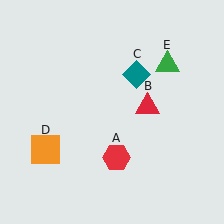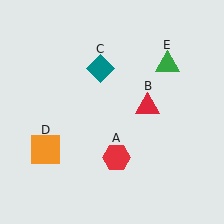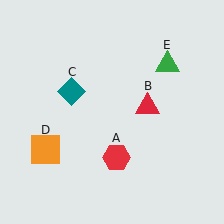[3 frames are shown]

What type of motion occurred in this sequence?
The teal diamond (object C) rotated counterclockwise around the center of the scene.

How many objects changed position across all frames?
1 object changed position: teal diamond (object C).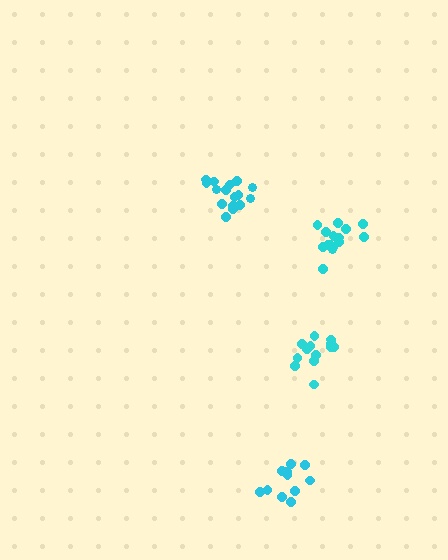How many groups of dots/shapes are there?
There are 4 groups.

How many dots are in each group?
Group 1: 14 dots, Group 2: 16 dots, Group 3: 16 dots, Group 4: 13 dots (59 total).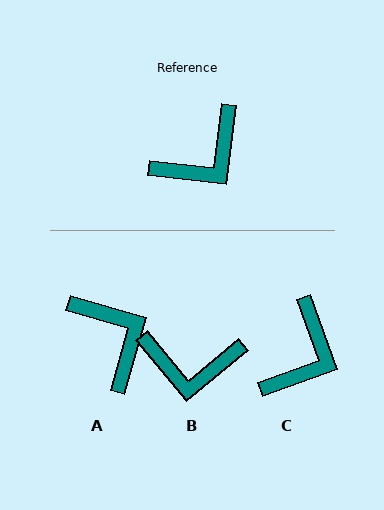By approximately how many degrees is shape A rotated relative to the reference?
Approximately 81 degrees counter-clockwise.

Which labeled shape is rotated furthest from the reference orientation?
A, about 81 degrees away.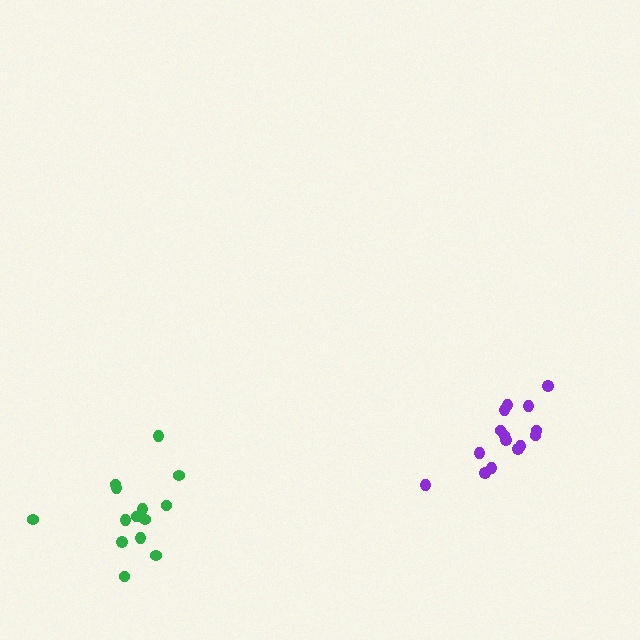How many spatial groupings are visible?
There are 2 spatial groupings.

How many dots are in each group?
Group 1: 14 dots, Group 2: 15 dots (29 total).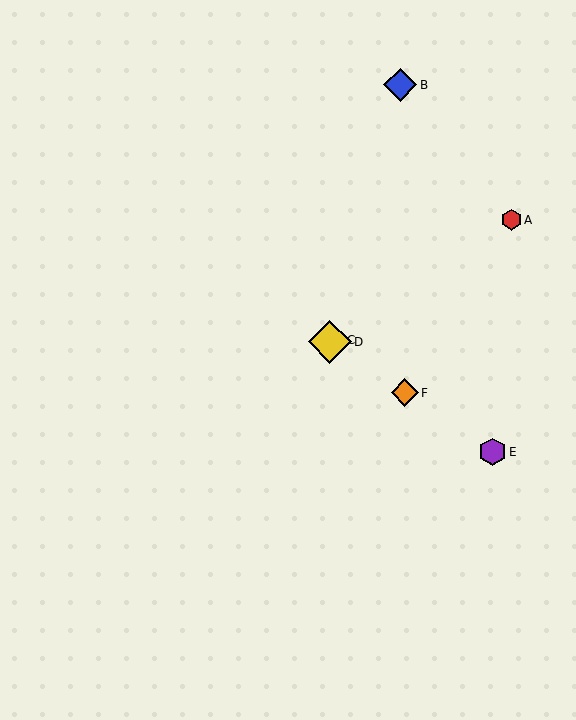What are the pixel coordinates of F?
Object F is at (405, 393).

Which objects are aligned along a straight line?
Objects C, D, E, F are aligned along a straight line.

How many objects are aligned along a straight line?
4 objects (C, D, E, F) are aligned along a straight line.